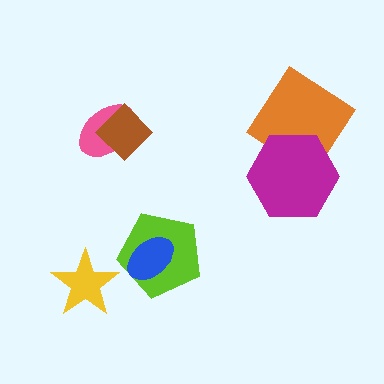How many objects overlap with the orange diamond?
1 object overlaps with the orange diamond.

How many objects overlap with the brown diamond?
1 object overlaps with the brown diamond.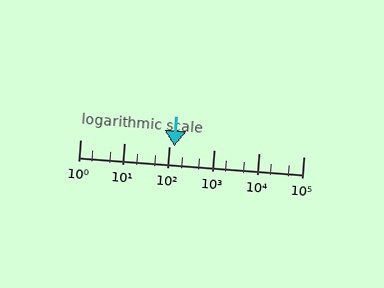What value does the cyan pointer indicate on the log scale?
The pointer indicates approximately 130.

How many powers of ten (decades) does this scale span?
The scale spans 5 decades, from 1 to 100000.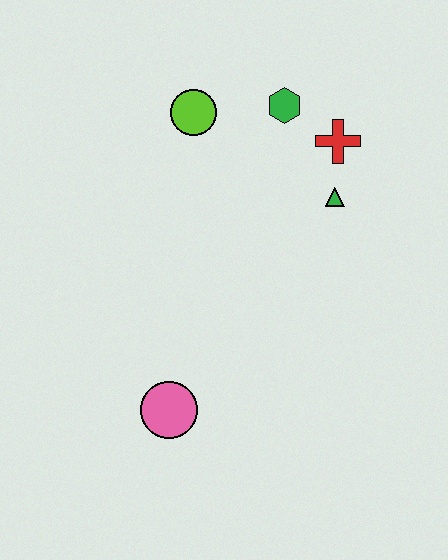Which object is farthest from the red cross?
The pink circle is farthest from the red cross.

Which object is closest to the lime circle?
The green hexagon is closest to the lime circle.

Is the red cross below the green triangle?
No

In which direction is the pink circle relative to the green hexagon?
The pink circle is below the green hexagon.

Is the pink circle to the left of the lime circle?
Yes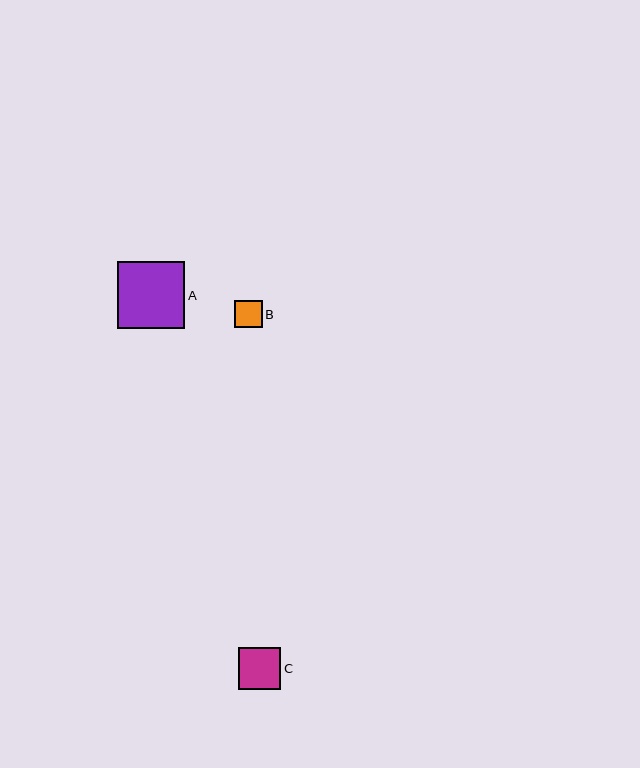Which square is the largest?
Square A is the largest with a size of approximately 68 pixels.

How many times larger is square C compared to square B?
Square C is approximately 1.5 times the size of square B.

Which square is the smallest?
Square B is the smallest with a size of approximately 28 pixels.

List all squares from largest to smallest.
From largest to smallest: A, C, B.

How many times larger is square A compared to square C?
Square A is approximately 1.6 times the size of square C.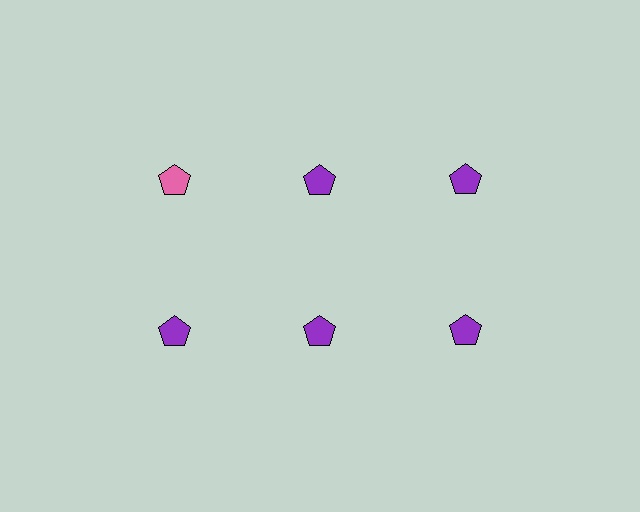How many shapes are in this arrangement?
There are 6 shapes arranged in a grid pattern.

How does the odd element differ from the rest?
It has a different color: pink instead of purple.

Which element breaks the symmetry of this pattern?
The pink pentagon in the top row, leftmost column breaks the symmetry. All other shapes are purple pentagons.